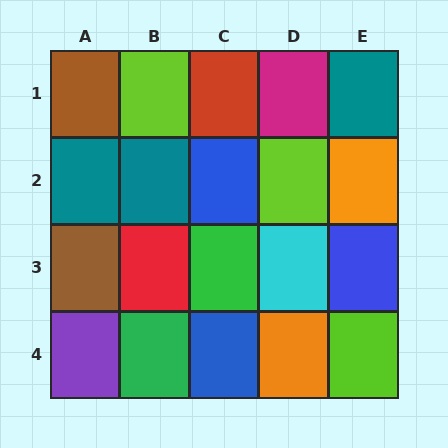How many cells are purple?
1 cell is purple.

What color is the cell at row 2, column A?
Teal.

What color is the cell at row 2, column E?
Orange.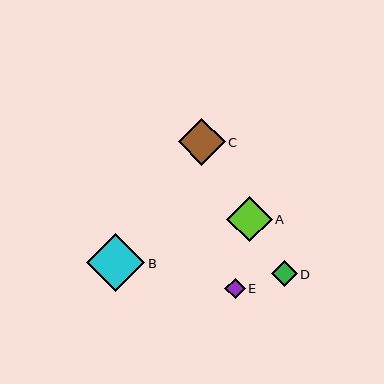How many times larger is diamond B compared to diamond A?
Diamond B is approximately 1.3 times the size of diamond A.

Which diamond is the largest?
Diamond B is the largest with a size of approximately 58 pixels.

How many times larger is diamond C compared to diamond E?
Diamond C is approximately 2.3 times the size of diamond E.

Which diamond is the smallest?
Diamond E is the smallest with a size of approximately 20 pixels.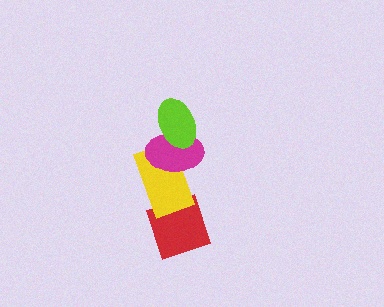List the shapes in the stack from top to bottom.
From top to bottom: the lime ellipse, the magenta ellipse, the yellow rectangle, the red diamond.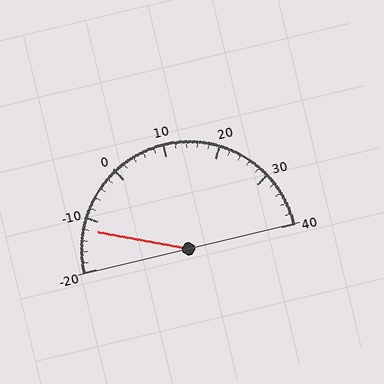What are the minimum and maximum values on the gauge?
The gauge ranges from -20 to 40.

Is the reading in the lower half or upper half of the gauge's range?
The reading is in the lower half of the range (-20 to 40).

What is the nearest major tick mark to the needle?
The nearest major tick mark is -10.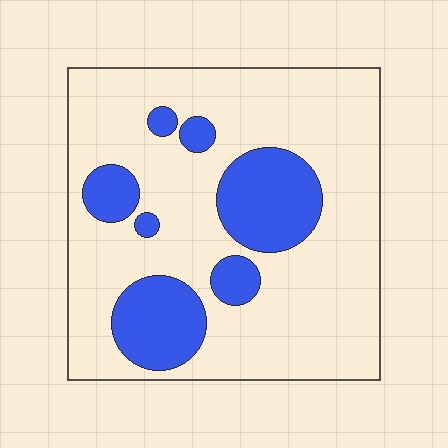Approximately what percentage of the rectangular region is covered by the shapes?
Approximately 25%.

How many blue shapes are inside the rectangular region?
7.